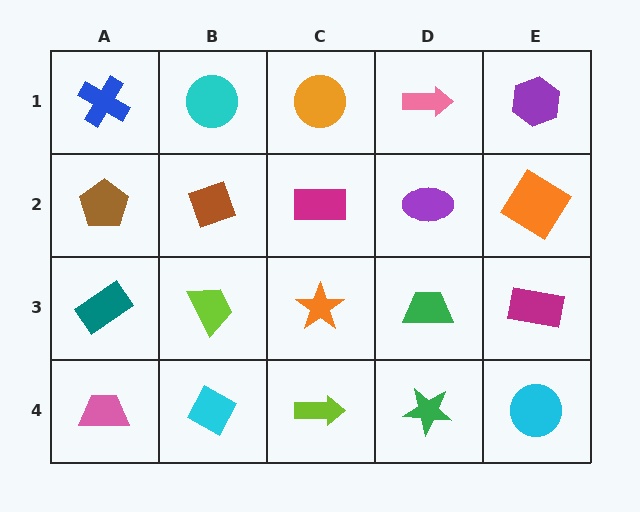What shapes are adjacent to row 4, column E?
A magenta rectangle (row 3, column E), a green star (row 4, column D).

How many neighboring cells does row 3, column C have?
4.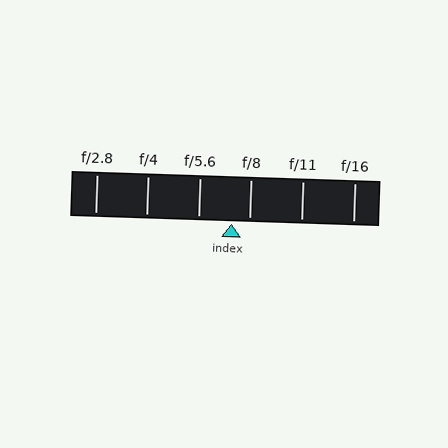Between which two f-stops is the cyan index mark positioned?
The index mark is between f/5.6 and f/8.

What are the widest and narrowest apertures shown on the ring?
The widest aperture shown is f/2.8 and the narrowest is f/16.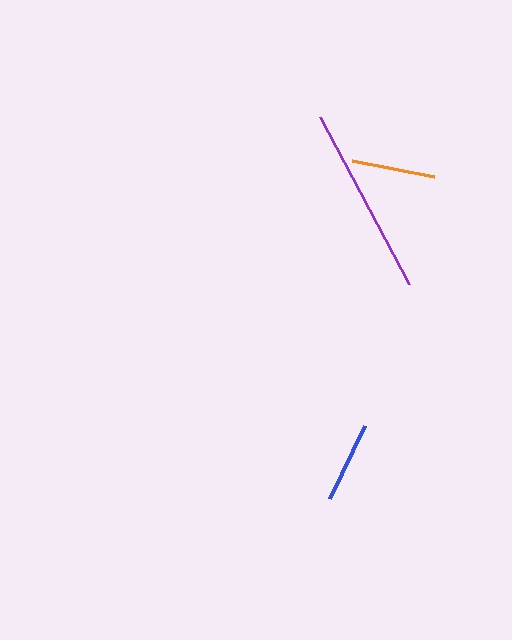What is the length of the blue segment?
The blue segment is approximately 81 pixels long.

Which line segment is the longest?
The purple line is the longest at approximately 189 pixels.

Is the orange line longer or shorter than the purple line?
The purple line is longer than the orange line.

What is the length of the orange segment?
The orange segment is approximately 83 pixels long.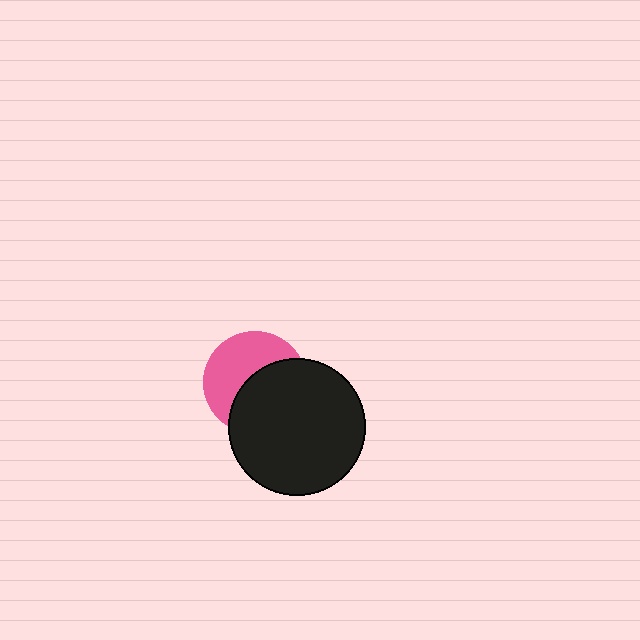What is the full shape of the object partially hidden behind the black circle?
The partially hidden object is a pink circle.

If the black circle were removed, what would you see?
You would see the complete pink circle.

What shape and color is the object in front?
The object in front is a black circle.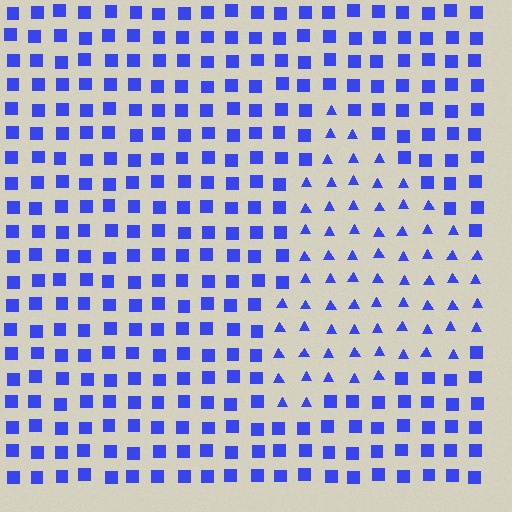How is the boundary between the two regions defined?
The boundary is defined by a change in element shape: triangles inside vs. squares outside. All elements share the same color and spacing.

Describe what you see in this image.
The image is filled with small blue elements arranged in a uniform grid. A triangle-shaped region contains triangles, while the surrounding area contains squares. The boundary is defined purely by the change in element shape.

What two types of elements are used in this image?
The image uses triangles inside the triangle region and squares outside it.